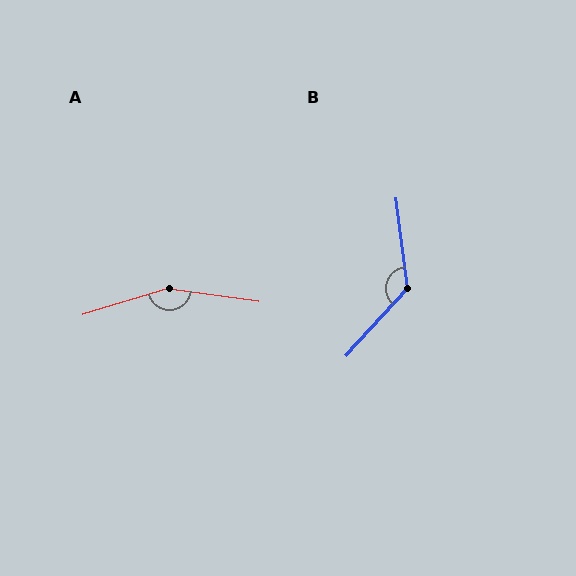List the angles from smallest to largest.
B (131°), A (155°).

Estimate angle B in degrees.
Approximately 131 degrees.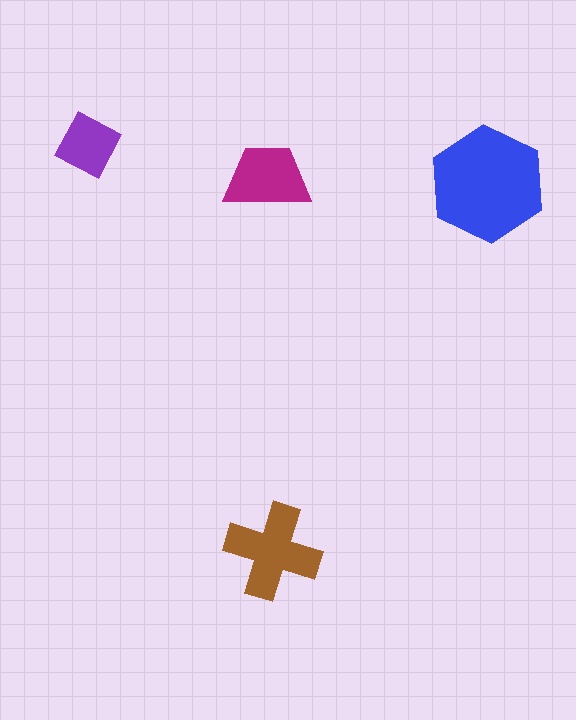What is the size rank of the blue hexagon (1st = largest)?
1st.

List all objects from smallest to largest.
The purple square, the magenta trapezoid, the brown cross, the blue hexagon.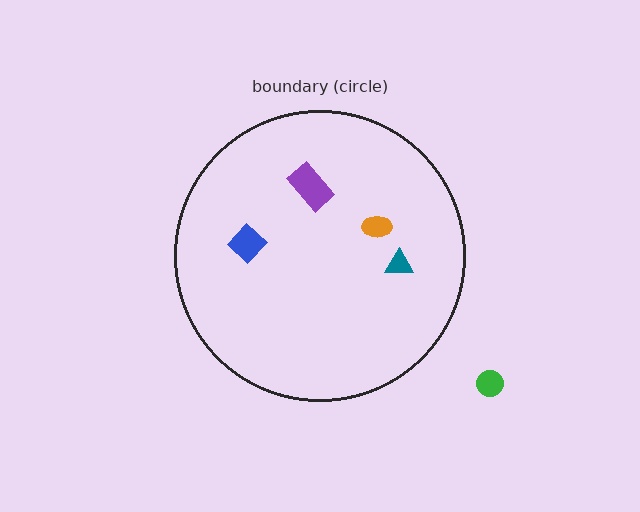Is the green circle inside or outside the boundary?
Outside.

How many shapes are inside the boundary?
4 inside, 1 outside.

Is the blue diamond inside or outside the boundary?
Inside.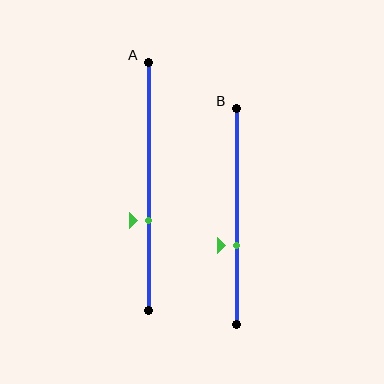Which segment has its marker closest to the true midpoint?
Segment B has its marker closest to the true midpoint.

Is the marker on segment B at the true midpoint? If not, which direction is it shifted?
No, the marker on segment B is shifted downward by about 14% of the segment length.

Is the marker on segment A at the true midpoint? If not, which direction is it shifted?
No, the marker on segment A is shifted downward by about 14% of the segment length.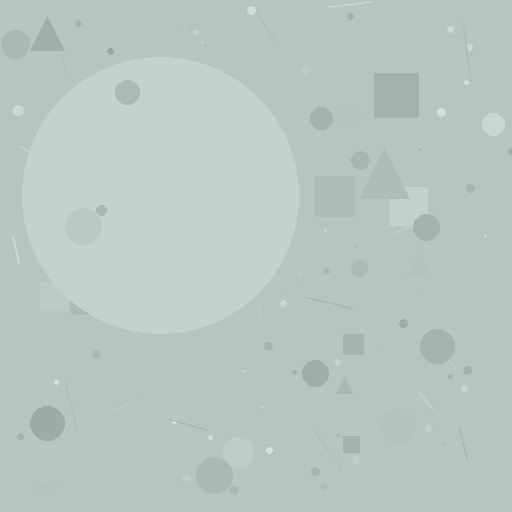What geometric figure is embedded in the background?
A circle is embedded in the background.